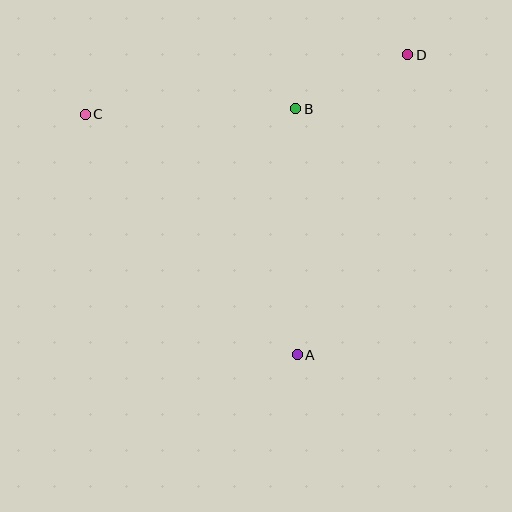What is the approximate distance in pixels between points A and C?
The distance between A and C is approximately 321 pixels.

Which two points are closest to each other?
Points B and D are closest to each other.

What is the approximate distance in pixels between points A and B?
The distance between A and B is approximately 246 pixels.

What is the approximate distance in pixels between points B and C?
The distance between B and C is approximately 210 pixels.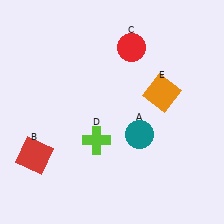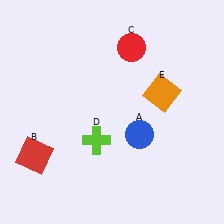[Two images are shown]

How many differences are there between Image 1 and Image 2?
There is 1 difference between the two images.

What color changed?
The circle (A) changed from teal in Image 1 to blue in Image 2.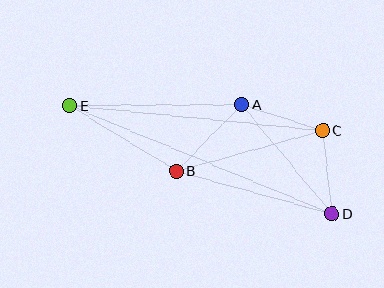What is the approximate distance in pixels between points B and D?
The distance between B and D is approximately 161 pixels.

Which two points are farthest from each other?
Points D and E are farthest from each other.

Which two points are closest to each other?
Points C and D are closest to each other.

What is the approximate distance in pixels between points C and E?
The distance between C and E is approximately 255 pixels.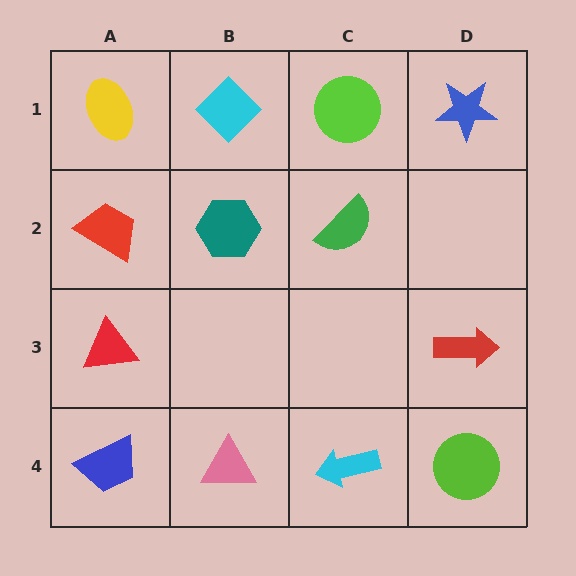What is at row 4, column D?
A lime circle.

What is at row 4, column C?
A cyan arrow.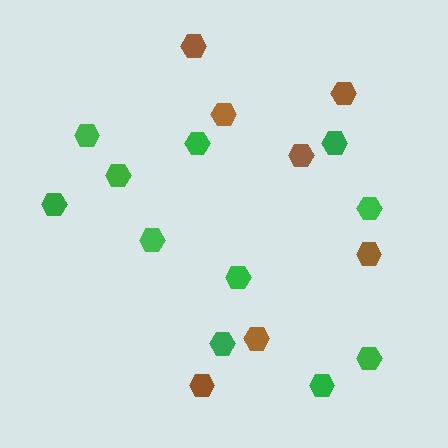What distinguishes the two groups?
There are 2 groups: one group of brown hexagons (7) and one group of green hexagons (11).